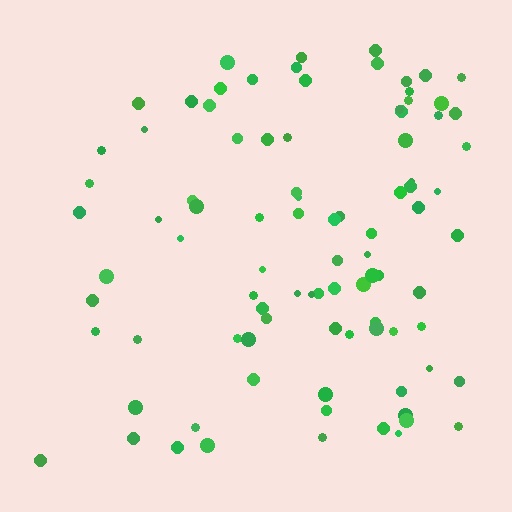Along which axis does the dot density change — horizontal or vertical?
Horizontal.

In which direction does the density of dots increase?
From left to right, with the right side densest.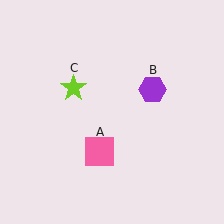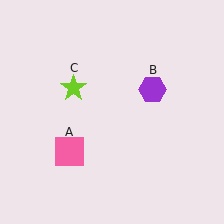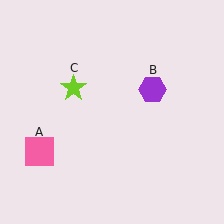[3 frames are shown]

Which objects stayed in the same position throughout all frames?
Purple hexagon (object B) and lime star (object C) remained stationary.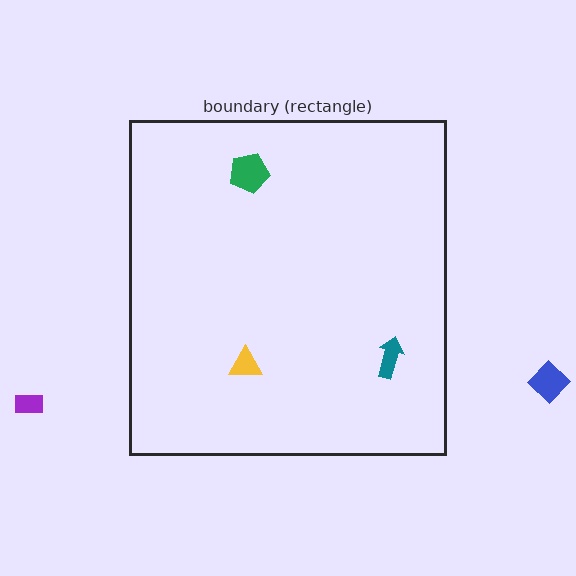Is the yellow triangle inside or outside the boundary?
Inside.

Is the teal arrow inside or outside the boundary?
Inside.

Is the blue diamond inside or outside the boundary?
Outside.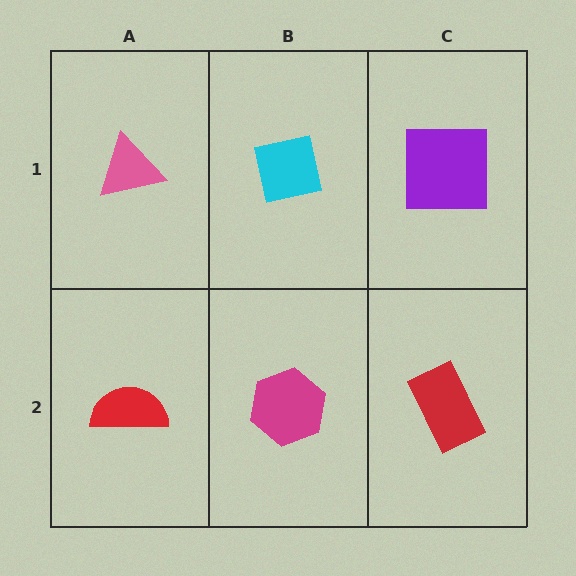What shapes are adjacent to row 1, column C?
A red rectangle (row 2, column C), a cyan square (row 1, column B).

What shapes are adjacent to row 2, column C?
A purple square (row 1, column C), a magenta hexagon (row 2, column B).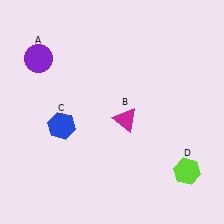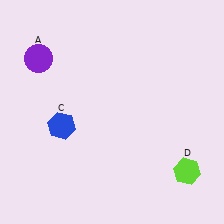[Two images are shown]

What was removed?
The magenta triangle (B) was removed in Image 2.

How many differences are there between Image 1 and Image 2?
There is 1 difference between the two images.